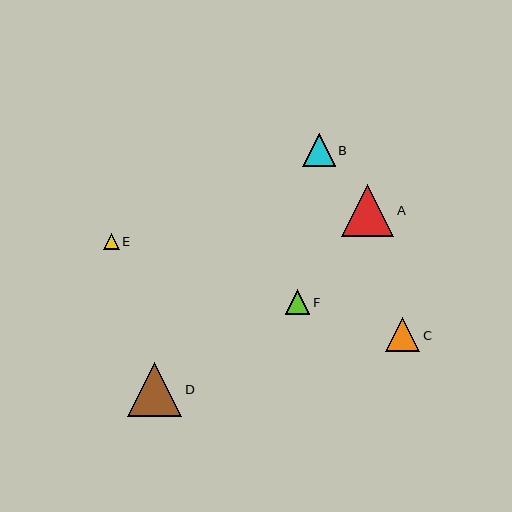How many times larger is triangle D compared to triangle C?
Triangle D is approximately 1.6 times the size of triangle C.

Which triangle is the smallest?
Triangle E is the smallest with a size of approximately 16 pixels.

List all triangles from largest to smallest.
From largest to smallest: D, A, C, B, F, E.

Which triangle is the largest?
Triangle D is the largest with a size of approximately 54 pixels.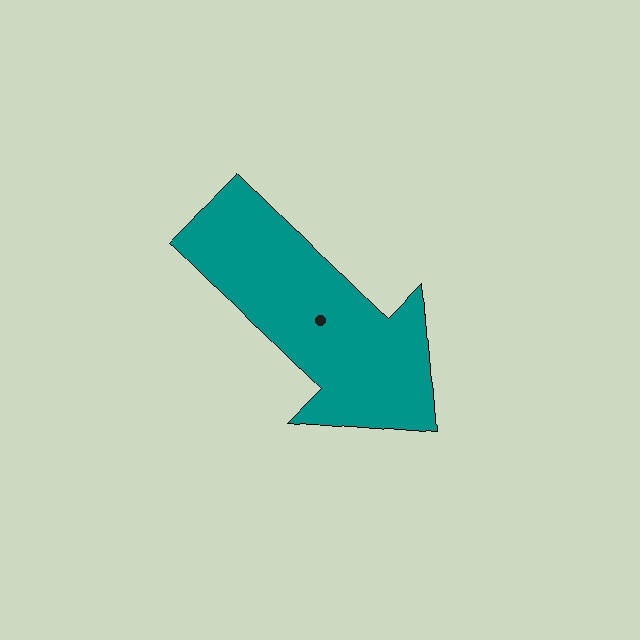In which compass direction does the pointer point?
Southeast.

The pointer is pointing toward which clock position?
Roughly 5 o'clock.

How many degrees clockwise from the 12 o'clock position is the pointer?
Approximately 135 degrees.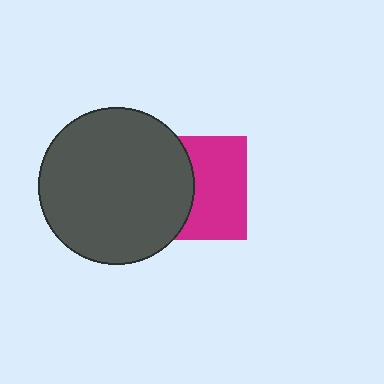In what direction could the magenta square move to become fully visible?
The magenta square could move right. That would shift it out from behind the dark gray circle entirely.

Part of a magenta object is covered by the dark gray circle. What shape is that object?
It is a square.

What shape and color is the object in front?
The object in front is a dark gray circle.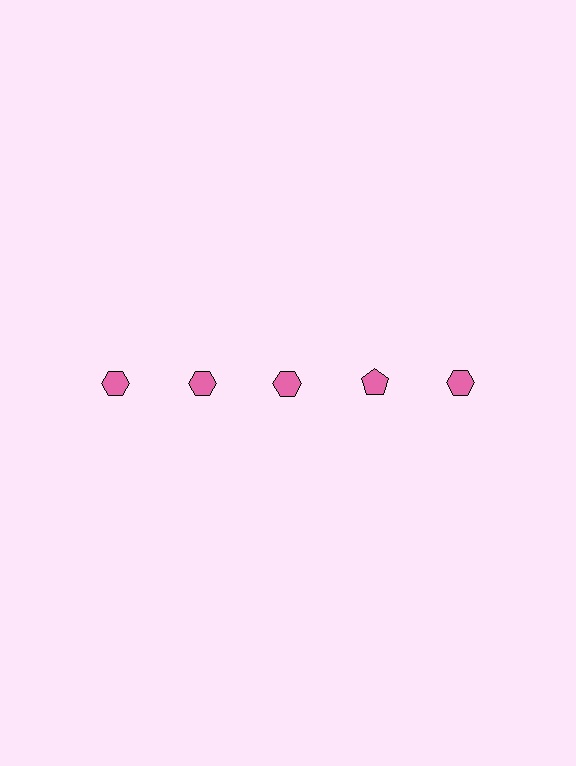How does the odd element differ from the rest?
It has a different shape: pentagon instead of hexagon.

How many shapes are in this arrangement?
There are 5 shapes arranged in a grid pattern.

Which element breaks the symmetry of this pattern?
The pink pentagon in the top row, second from right column breaks the symmetry. All other shapes are pink hexagons.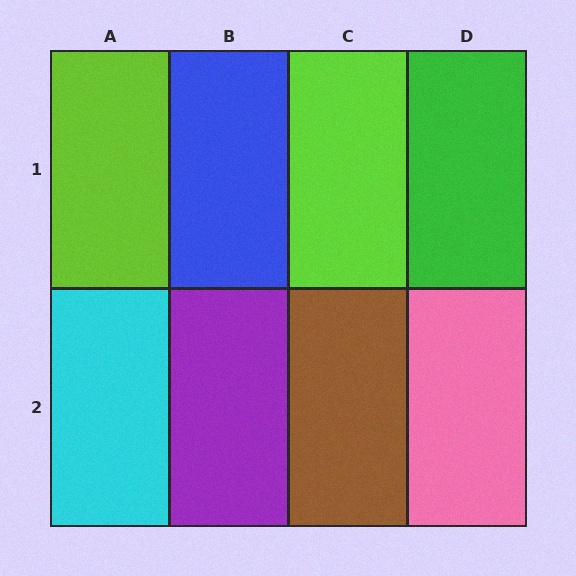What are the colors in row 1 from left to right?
Lime, blue, lime, green.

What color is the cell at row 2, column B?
Purple.